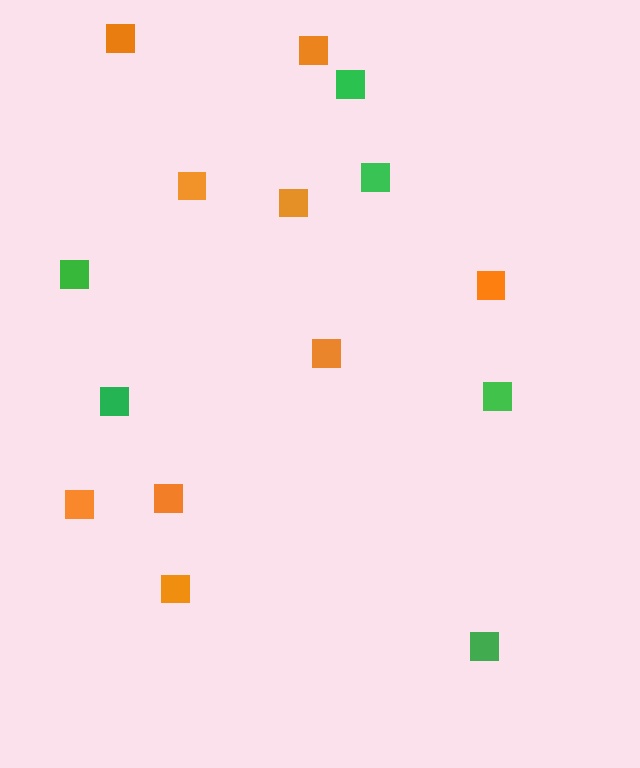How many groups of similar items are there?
There are 2 groups: one group of orange squares (9) and one group of green squares (6).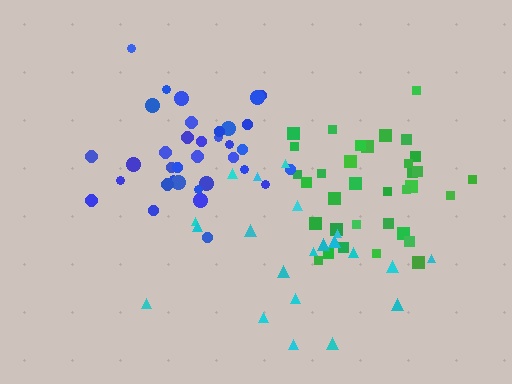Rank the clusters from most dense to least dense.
green, blue, cyan.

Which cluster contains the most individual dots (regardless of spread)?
Blue (35).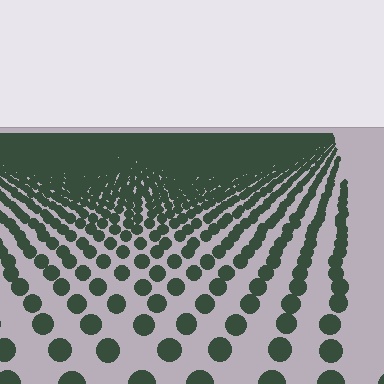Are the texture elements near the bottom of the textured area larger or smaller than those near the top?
Larger. Near the bottom, elements are closer to the viewer and appear at a bigger on-screen size.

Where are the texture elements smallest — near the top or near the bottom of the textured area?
Near the top.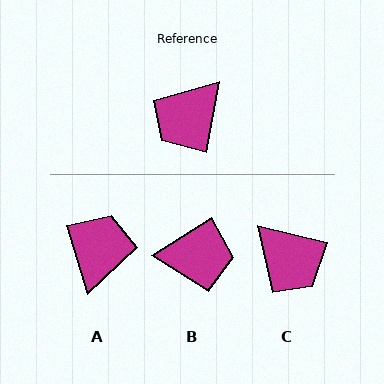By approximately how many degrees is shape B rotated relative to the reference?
Approximately 132 degrees counter-clockwise.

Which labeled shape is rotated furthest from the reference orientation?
A, about 153 degrees away.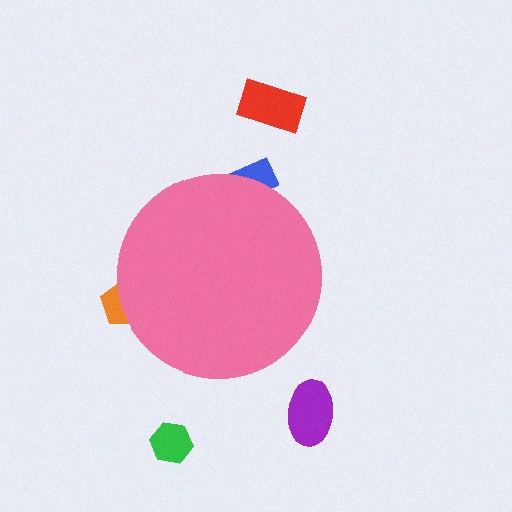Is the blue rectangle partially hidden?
Yes, the blue rectangle is partially hidden behind the pink circle.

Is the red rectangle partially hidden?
No, the red rectangle is fully visible.